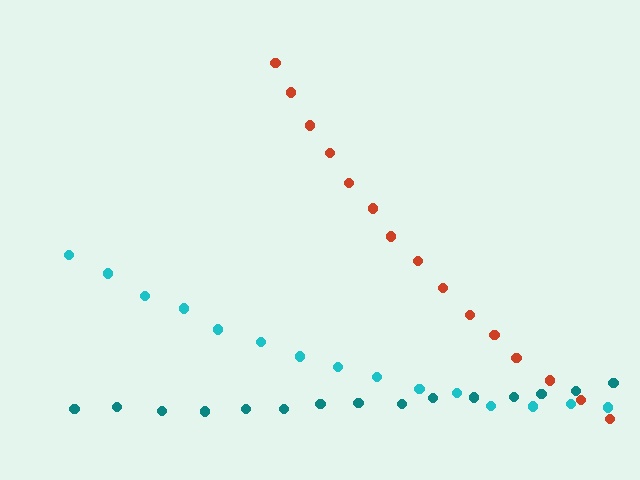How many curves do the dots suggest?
There are 3 distinct paths.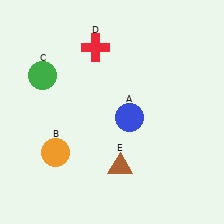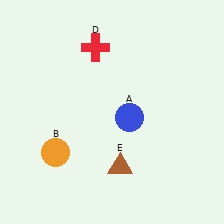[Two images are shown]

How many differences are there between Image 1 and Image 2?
There is 1 difference between the two images.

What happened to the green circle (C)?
The green circle (C) was removed in Image 2. It was in the top-left area of Image 1.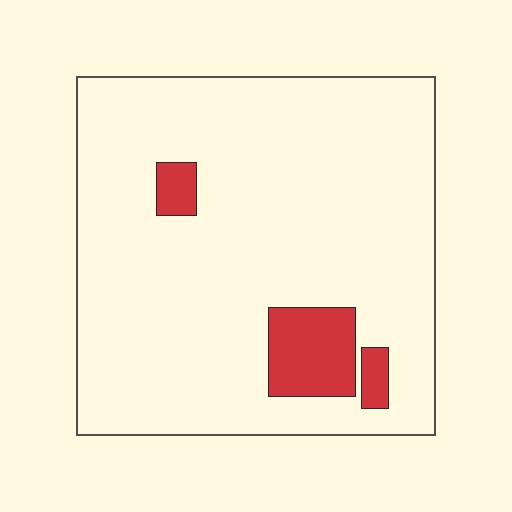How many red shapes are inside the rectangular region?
3.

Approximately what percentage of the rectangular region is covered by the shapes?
Approximately 10%.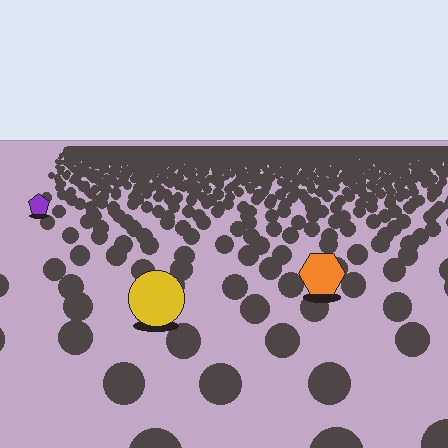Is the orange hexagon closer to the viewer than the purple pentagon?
Yes. The orange hexagon is closer — you can tell from the texture gradient: the ground texture is coarser near it.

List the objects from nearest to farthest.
From nearest to farthest: the yellow circle, the orange hexagon, the purple pentagon.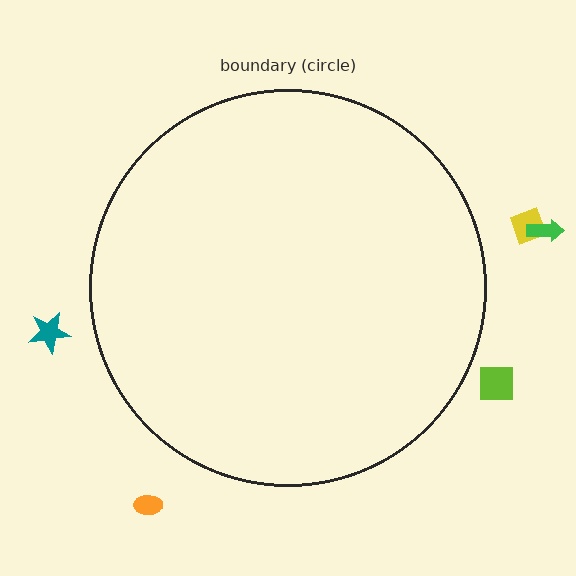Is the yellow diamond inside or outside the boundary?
Outside.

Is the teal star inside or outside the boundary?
Outside.